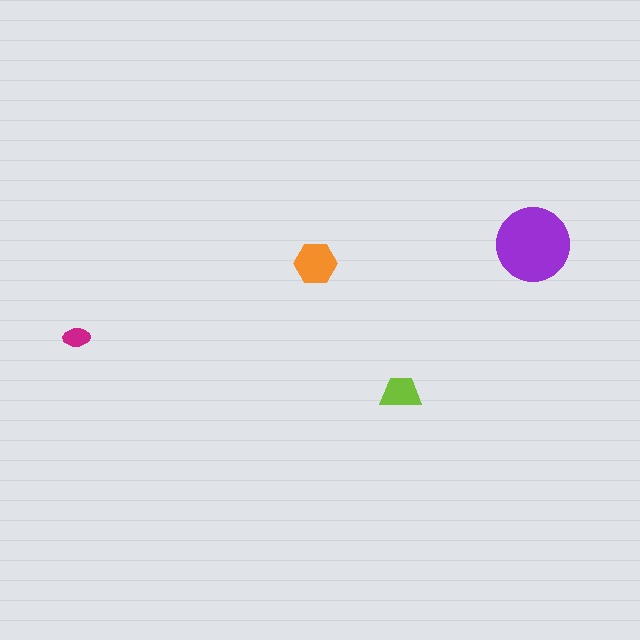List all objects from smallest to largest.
The magenta ellipse, the lime trapezoid, the orange hexagon, the purple circle.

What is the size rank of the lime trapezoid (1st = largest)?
3rd.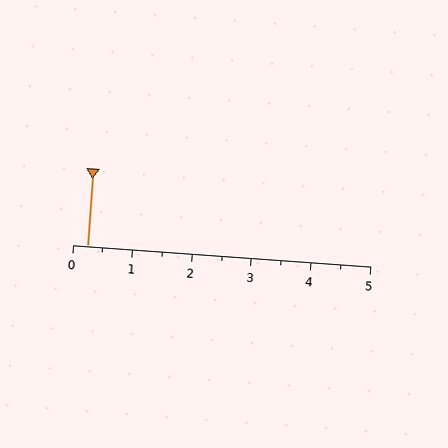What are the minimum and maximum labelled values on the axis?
The axis runs from 0 to 5.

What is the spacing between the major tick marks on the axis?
The major ticks are spaced 1 apart.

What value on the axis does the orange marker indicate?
The marker indicates approximately 0.2.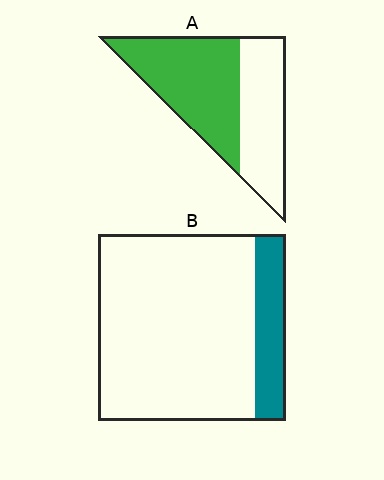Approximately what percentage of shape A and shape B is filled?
A is approximately 55% and B is approximately 15%.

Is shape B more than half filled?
No.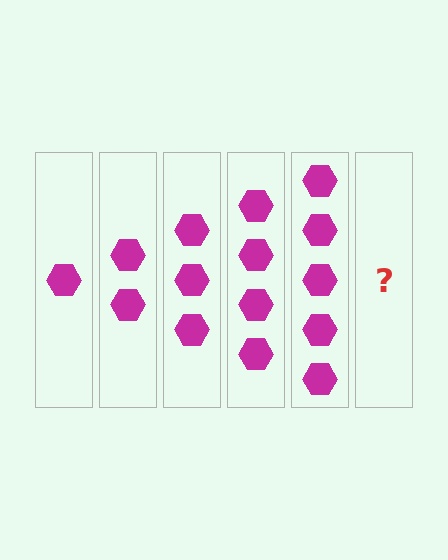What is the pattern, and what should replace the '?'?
The pattern is that each step adds one more hexagon. The '?' should be 6 hexagons.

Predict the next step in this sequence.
The next step is 6 hexagons.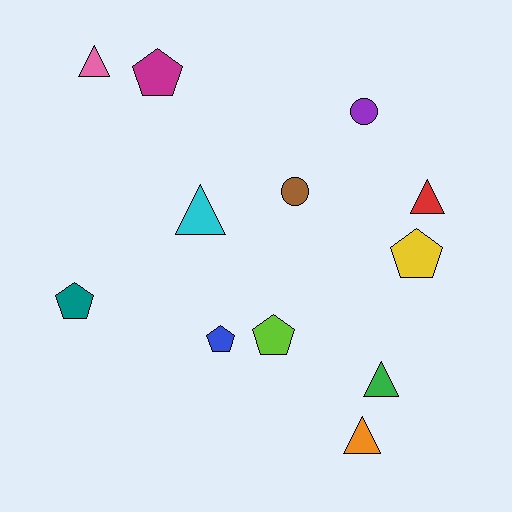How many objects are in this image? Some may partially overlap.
There are 12 objects.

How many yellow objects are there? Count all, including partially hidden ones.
There is 1 yellow object.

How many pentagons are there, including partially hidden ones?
There are 5 pentagons.